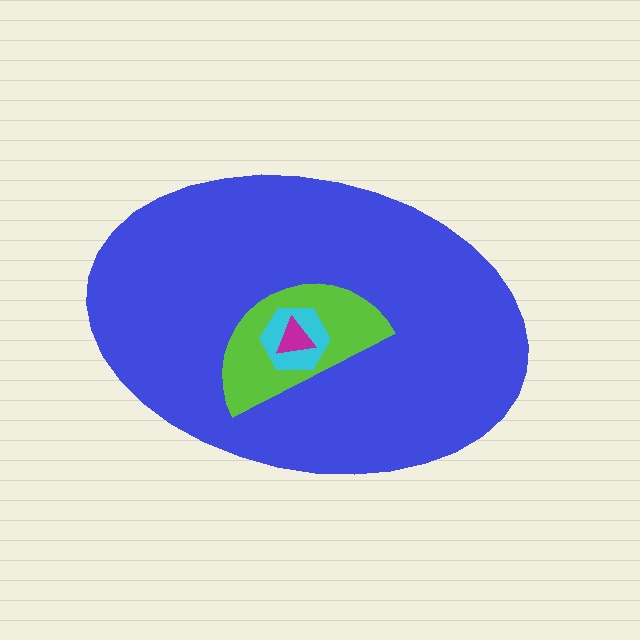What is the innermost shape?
The magenta triangle.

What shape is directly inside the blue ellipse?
The lime semicircle.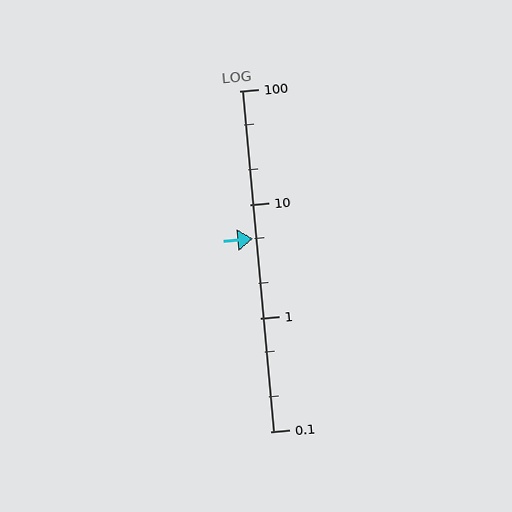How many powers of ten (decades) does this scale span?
The scale spans 3 decades, from 0.1 to 100.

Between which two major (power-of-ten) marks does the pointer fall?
The pointer is between 1 and 10.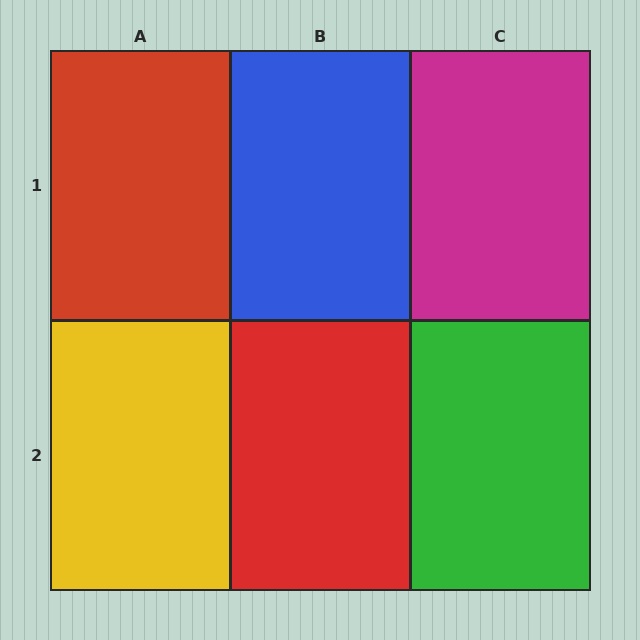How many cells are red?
2 cells are red.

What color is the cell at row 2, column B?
Red.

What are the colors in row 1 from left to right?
Red, blue, magenta.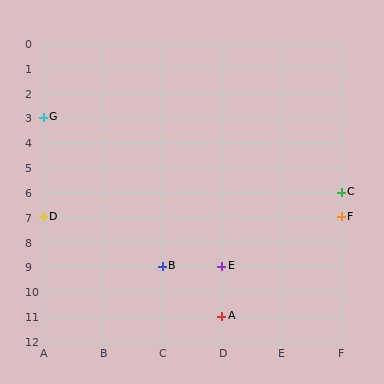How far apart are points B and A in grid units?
Points B and A are 1 column and 2 rows apart (about 2.2 grid units diagonally).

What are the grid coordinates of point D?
Point D is at grid coordinates (A, 7).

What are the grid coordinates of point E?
Point E is at grid coordinates (D, 9).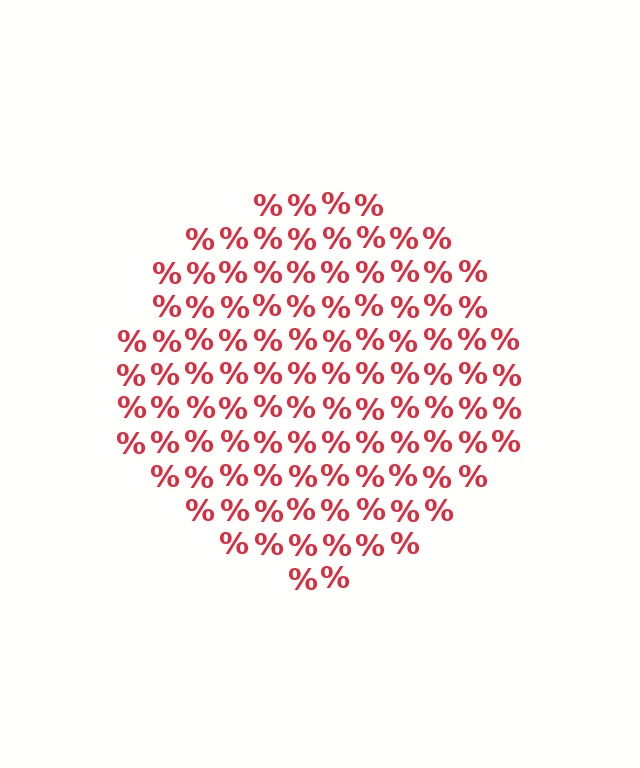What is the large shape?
The large shape is a circle.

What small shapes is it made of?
It is made of small percent signs.